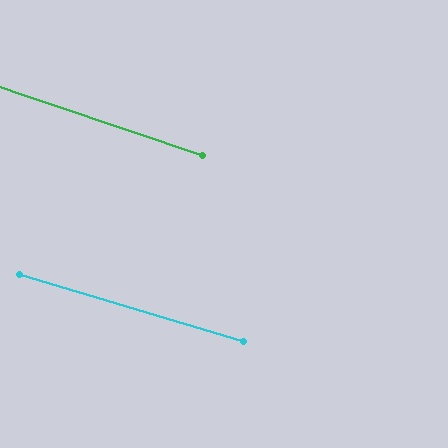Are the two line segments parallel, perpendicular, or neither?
Parallel — their directions differ by only 1.9°.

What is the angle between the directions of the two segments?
Approximately 2 degrees.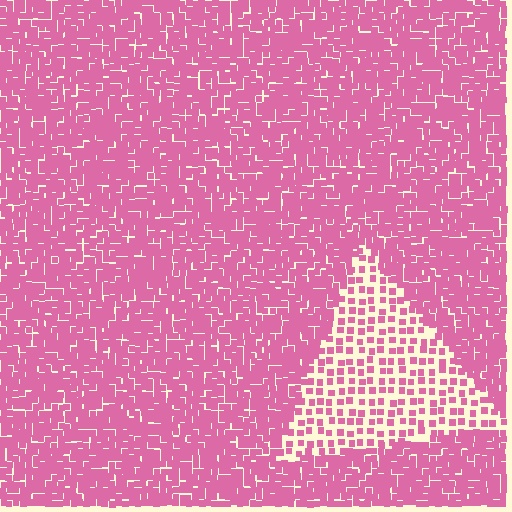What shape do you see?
I see a triangle.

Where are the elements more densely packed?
The elements are more densely packed outside the triangle boundary.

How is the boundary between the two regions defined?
The boundary is defined by a change in element density (approximately 2.5x ratio). All elements are the same color, size, and shape.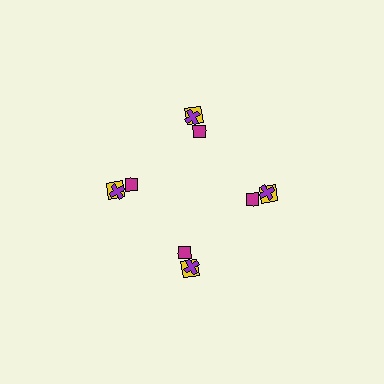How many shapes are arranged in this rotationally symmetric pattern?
There are 12 shapes, arranged in 4 groups of 3.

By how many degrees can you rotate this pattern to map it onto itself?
The pattern maps onto itself every 90 degrees of rotation.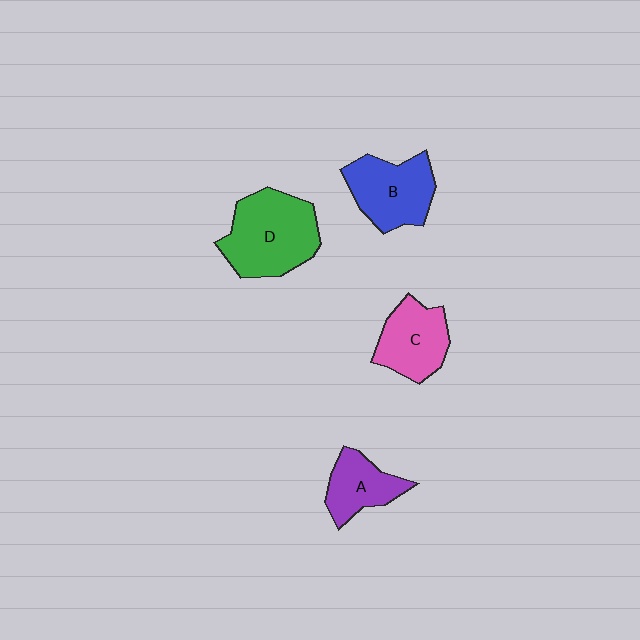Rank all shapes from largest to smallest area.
From largest to smallest: D (green), B (blue), C (pink), A (purple).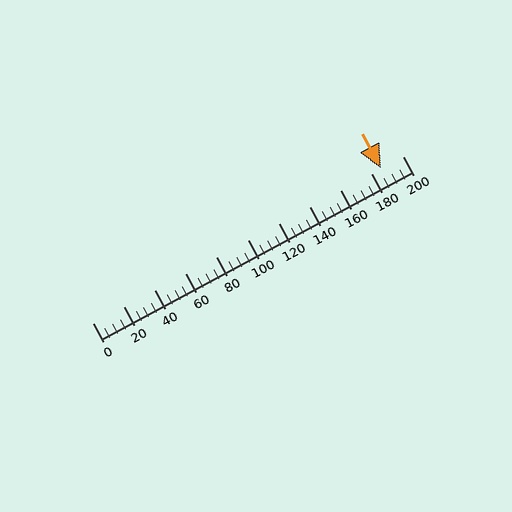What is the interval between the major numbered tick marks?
The major tick marks are spaced 20 units apart.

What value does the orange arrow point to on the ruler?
The orange arrow points to approximately 186.